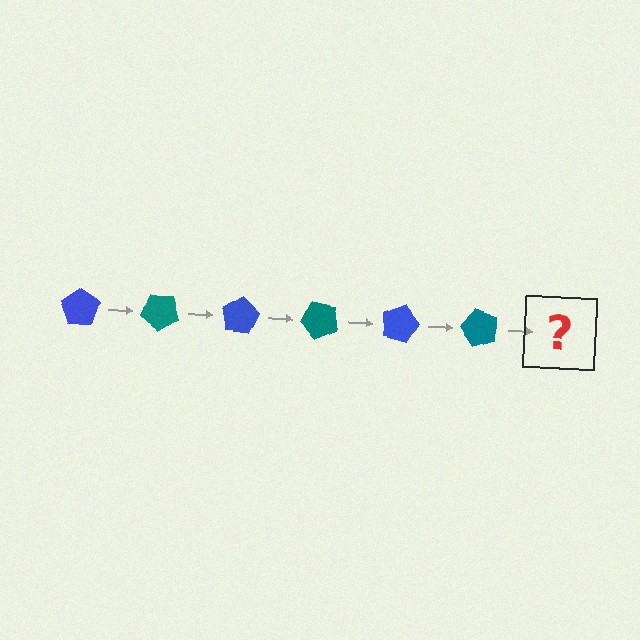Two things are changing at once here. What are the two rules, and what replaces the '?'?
The two rules are that it rotates 40 degrees each step and the color cycles through blue and teal. The '?' should be a blue pentagon, rotated 240 degrees from the start.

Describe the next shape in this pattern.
It should be a blue pentagon, rotated 240 degrees from the start.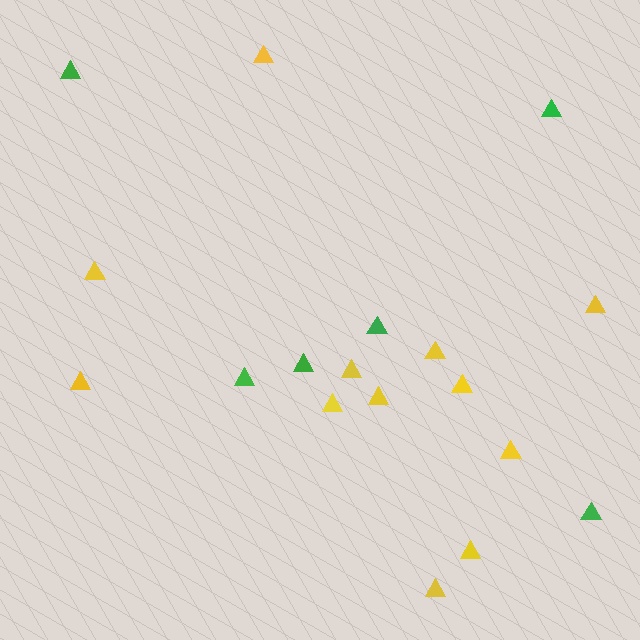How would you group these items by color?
There are 2 groups: one group of yellow triangles (12) and one group of green triangles (6).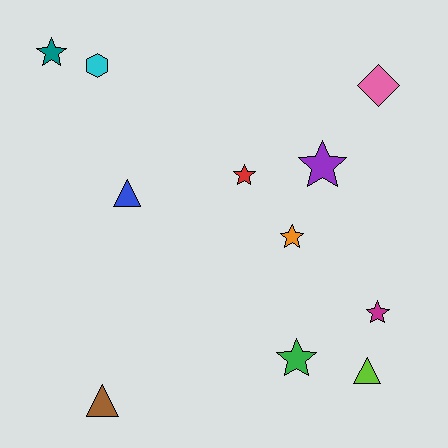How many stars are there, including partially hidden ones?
There are 6 stars.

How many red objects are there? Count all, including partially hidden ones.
There is 1 red object.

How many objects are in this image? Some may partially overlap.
There are 11 objects.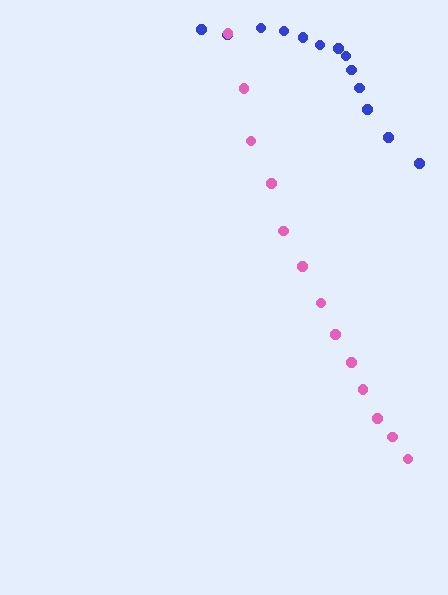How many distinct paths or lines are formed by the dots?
There are 2 distinct paths.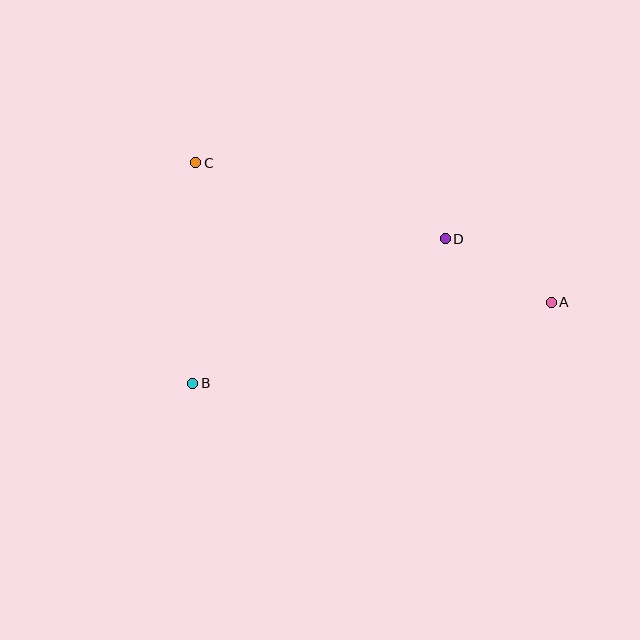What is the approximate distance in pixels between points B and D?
The distance between B and D is approximately 291 pixels.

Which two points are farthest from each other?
Points A and C are farthest from each other.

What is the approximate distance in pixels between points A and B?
The distance between A and B is approximately 367 pixels.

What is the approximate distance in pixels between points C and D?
The distance between C and D is approximately 261 pixels.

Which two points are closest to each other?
Points A and D are closest to each other.